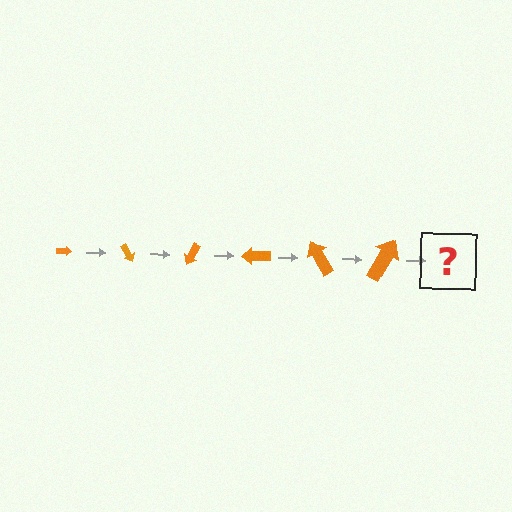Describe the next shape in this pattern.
It should be an arrow, larger than the previous one and rotated 360 degrees from the start.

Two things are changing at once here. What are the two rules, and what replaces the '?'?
The two rules are that the arrow grows larger each step and it rotates 60 degrees each step. The '?' should be an arrow, larger than the previous one and rotated 360 degrees from the start.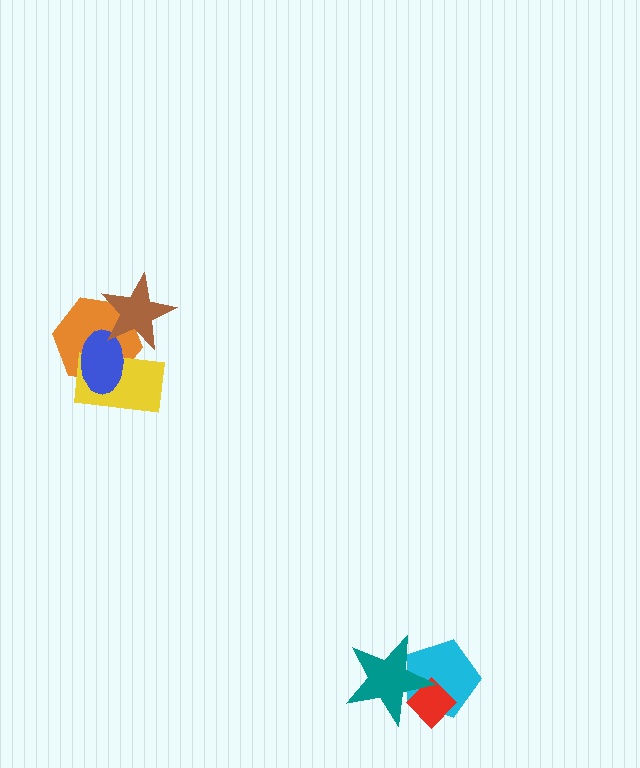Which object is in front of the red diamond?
The teal star is in front of the red diamond.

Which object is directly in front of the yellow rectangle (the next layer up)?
The blue ellipse is directly in front of the yellow rectangle.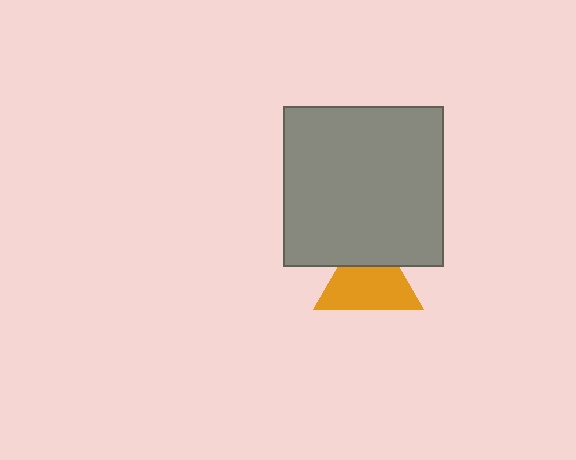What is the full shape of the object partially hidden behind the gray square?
The partially hidden object is an orange triangle.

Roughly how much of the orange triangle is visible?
Most of it is visible (roughly 68%).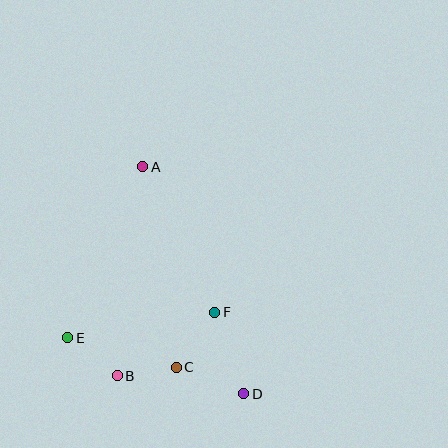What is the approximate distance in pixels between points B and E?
The distance between B and E is approximately 62 pixels.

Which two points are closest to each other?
Points B and C are closest to each other.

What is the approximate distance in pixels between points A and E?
The distance between A and E is approximately 186 pixels.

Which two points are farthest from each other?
Points A and D are farthest from each other.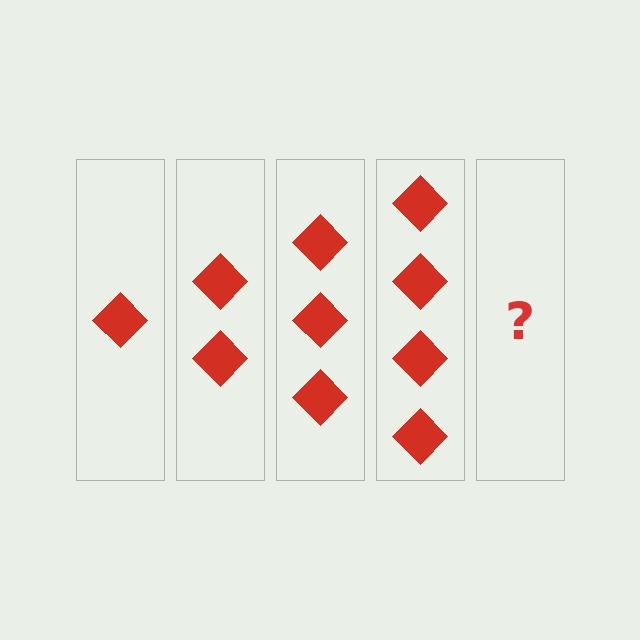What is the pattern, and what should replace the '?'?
The pattern is that each step adds one more diamond. The '?' should be 5 diamonds.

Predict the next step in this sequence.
The next step is 5 diamonds.